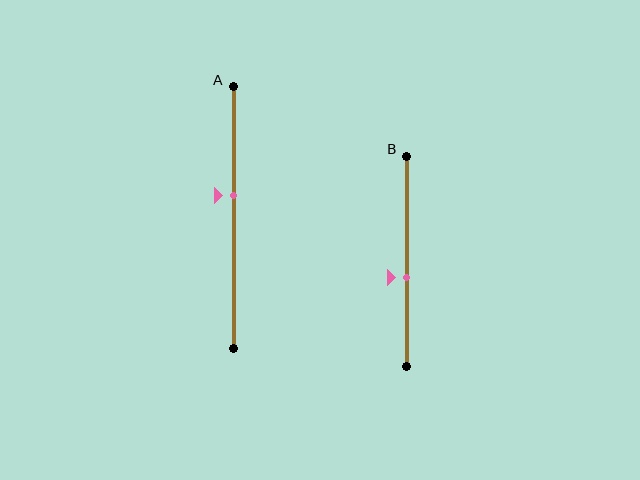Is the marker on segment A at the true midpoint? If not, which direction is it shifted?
No, the marker on segment A is shifted upward by about 8% of the segment length.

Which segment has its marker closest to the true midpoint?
Segment B has its marker closest to the true midpoint.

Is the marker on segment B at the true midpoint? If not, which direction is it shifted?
No, the marker on segment B is shifted downward by about 8% of the segment length.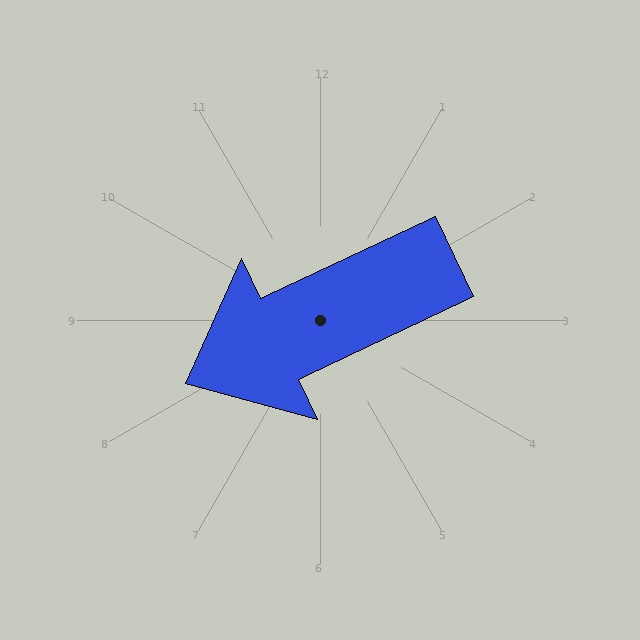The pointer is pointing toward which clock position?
Roughly 8 o'clock.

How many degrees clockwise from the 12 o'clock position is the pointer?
Approximately 245 degrees.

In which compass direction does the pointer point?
Southwest.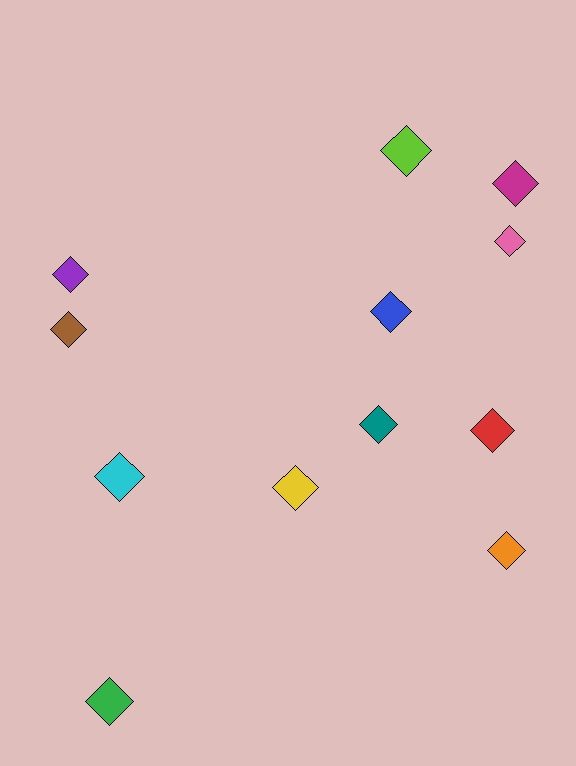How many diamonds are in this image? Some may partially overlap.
There are 12 diamonds.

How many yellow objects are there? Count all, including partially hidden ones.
There is 1 yellow object.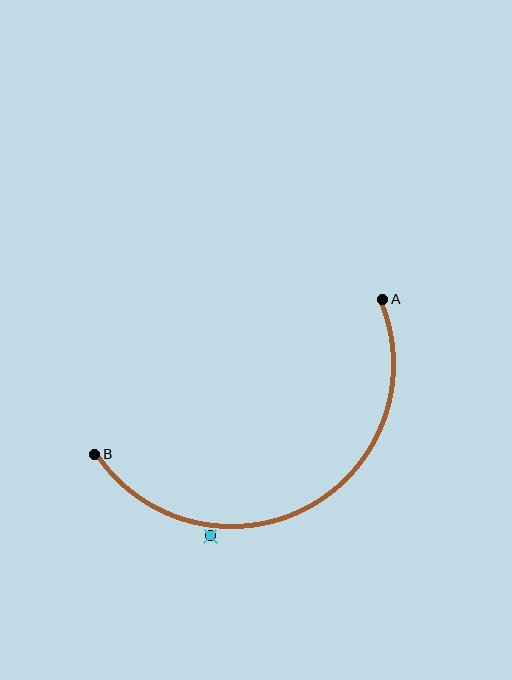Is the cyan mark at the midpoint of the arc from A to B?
No — the cyan mark does not lie on the arc at all. It sits slightly outside the curve.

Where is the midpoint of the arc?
The arc midpoint is the point on the curve farthest from the straight line joining A and B. It sits below that line.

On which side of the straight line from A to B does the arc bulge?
The arc bulges below the straight line connecting A and B.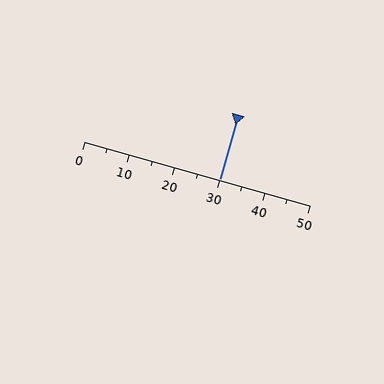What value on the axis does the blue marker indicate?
The marker indicates approximately 30.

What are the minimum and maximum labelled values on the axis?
The axis runs from 0 to 50.